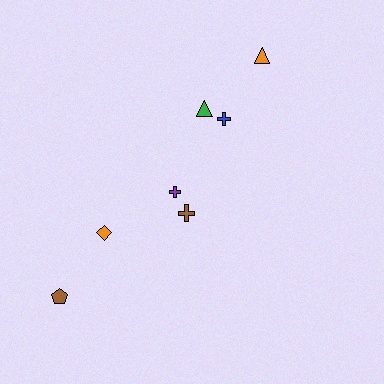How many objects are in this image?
There are 7 objects.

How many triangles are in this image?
There are 2 triangles.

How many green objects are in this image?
There is 1 green object.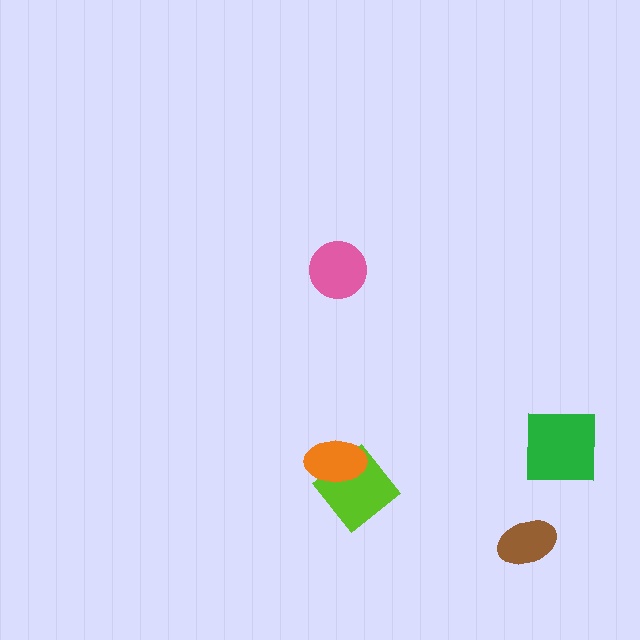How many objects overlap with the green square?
0 objects overlap with the green square.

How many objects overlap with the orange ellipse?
1 object overlaps with the orange ellipse.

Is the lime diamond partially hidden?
Yes, it is partially covered by another shape.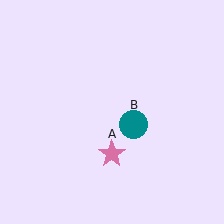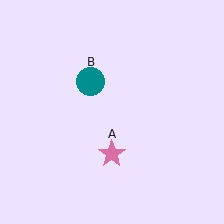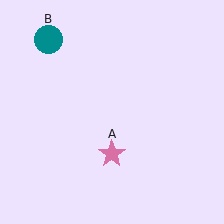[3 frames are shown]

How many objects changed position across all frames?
1 object changed position: teal circle (object B).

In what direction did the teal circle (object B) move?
The teal circle (object B) moved up and to the left.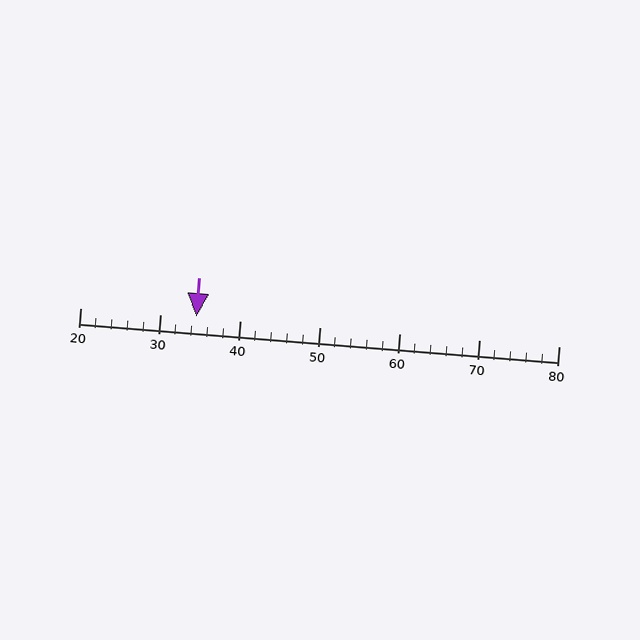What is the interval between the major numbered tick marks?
The major tick marks are spaced 10 units apart.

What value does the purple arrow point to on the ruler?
The purple arrow points to approximately 35.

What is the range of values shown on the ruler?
The ruler shows values from 20 to 80.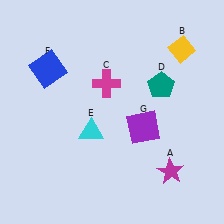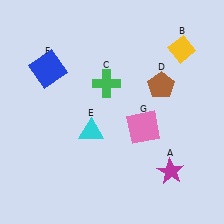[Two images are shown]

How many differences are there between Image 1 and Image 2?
There are 3 differences between the two images.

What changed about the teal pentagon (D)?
In Image 1, D is teal. In Image 2, it changed to brown.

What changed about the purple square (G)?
In Image 1, G is purple. In Image 2, it changed to pink.